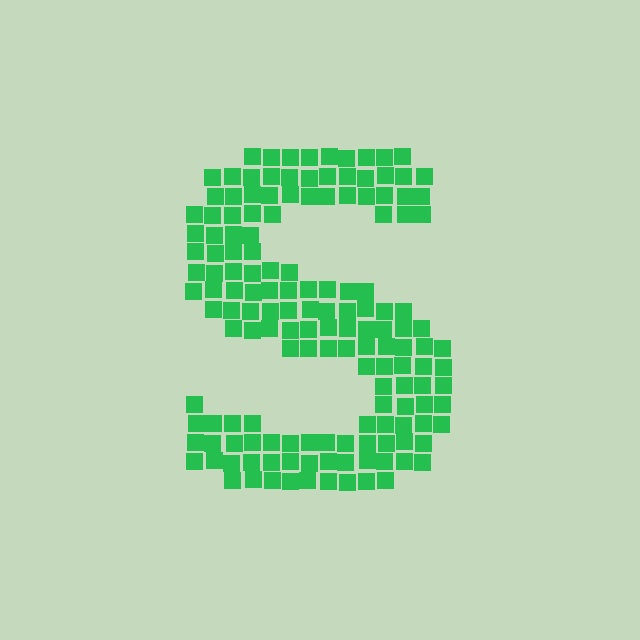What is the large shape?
The large shape is the letter S.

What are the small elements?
The small elements are squares.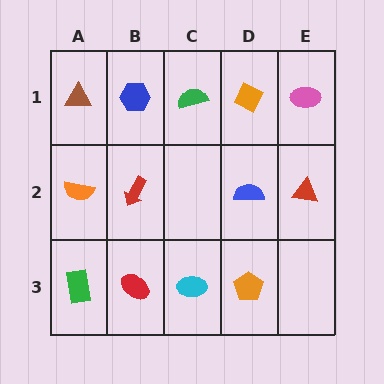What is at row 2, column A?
An orange semicircle.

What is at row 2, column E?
A red triangle.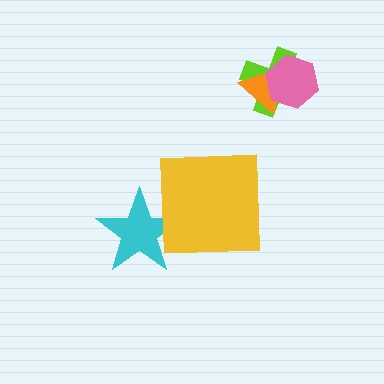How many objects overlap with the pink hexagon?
2 objects overlap with the pink hexagon.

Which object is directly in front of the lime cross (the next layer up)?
The orange triangle is directly in front of the lime cross.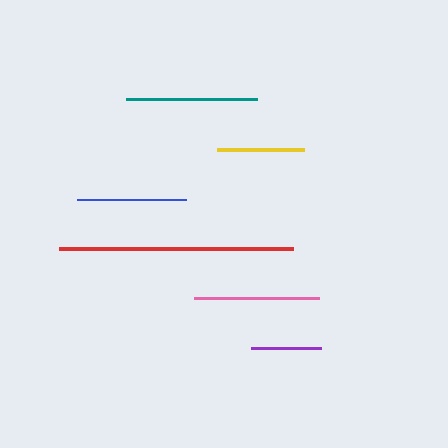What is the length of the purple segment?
The purple segment is approximately 70 pixels long.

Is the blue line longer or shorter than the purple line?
The blue line is longer than the purple line.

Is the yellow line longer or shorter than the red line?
The red line is longer than the yellow line.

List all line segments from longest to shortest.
From longest to shortest: red, teal, pink, blue, yellow, purple.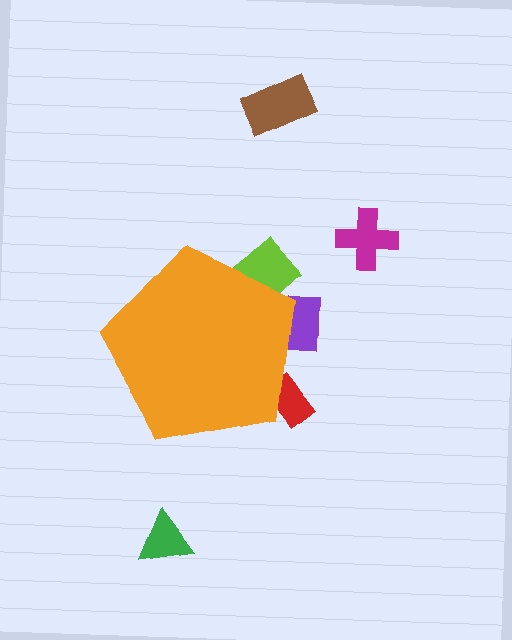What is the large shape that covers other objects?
An orange pentagon.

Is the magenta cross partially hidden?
No, the magenta cross is fully visible.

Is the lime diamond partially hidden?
Yes, the lime diamond is partially hidden behind the orange pentagon.